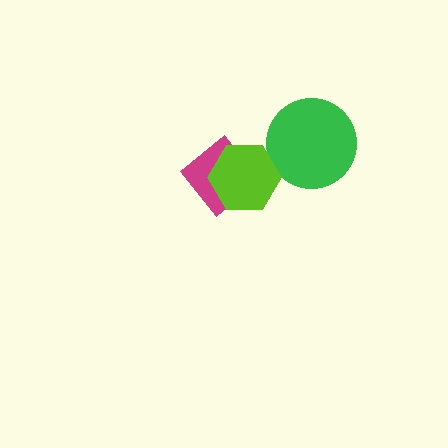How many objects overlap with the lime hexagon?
1 object overlaps with the lime hexagon.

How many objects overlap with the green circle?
0 objects overlap with the green circle.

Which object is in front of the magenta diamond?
The lime hexagon is in front of the magenta diamond.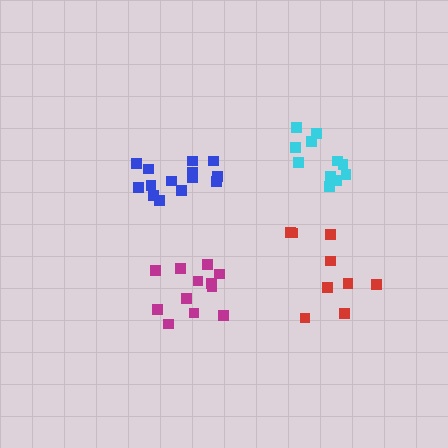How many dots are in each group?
Group 1: 12 dots, Group 2: 14 dots, Group 3: 11 dots, Group 4: 9 dots (46 total).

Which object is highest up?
The cyan cluster is topmost.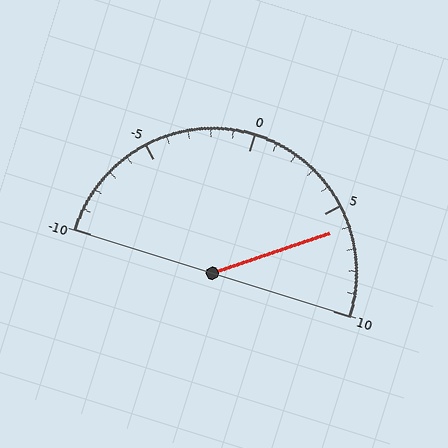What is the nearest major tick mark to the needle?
The nearest major tick mark is 5.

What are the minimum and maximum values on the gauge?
The gauge ranges from -10 to 10.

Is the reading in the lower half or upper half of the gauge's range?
The reading is in the upper half of the range (-10 to 10).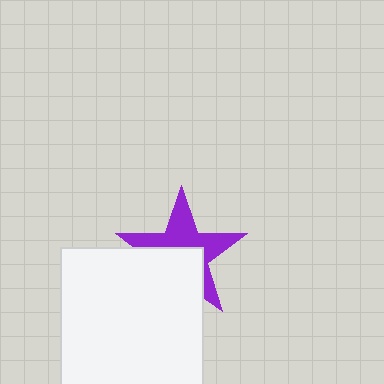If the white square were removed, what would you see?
You would see the complete purple star.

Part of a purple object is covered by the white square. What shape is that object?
It is a star.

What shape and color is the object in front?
The object in front is a white square.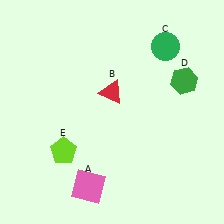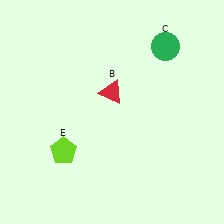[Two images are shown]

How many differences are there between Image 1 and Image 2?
There are 2 differences between the two images.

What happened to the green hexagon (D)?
The green hexagon (D) was removed in Image 2. It was in the top-right area of Image 1.